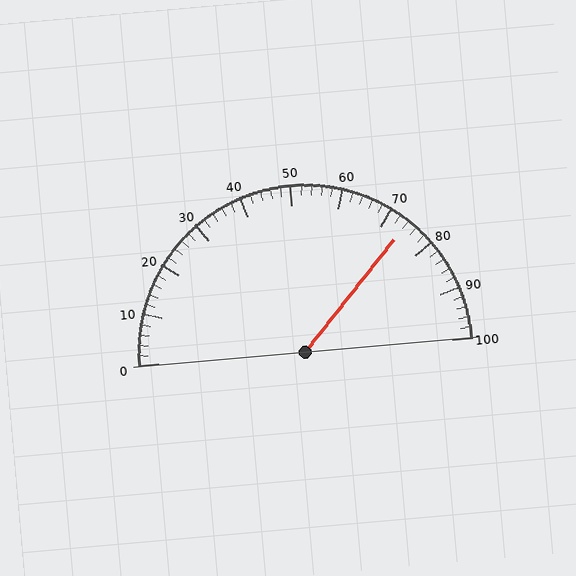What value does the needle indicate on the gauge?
The needle indicates approximately 74.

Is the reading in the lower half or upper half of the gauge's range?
The reading is in the upper half of the range (0 to 100).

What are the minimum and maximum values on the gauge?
The gauge ranges from 0 to 100.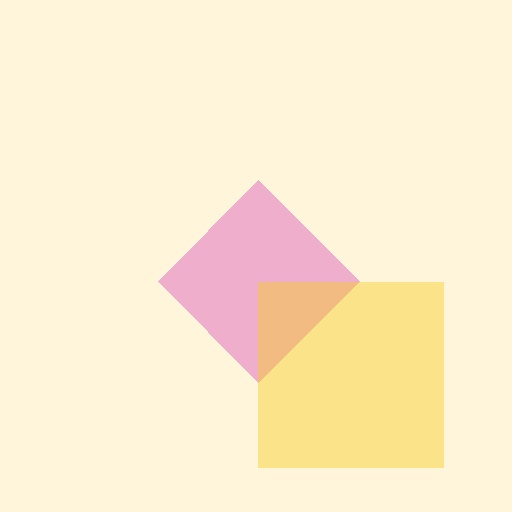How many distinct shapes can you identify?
There are 2 distinct shapes: a pink diamond, a yellow square.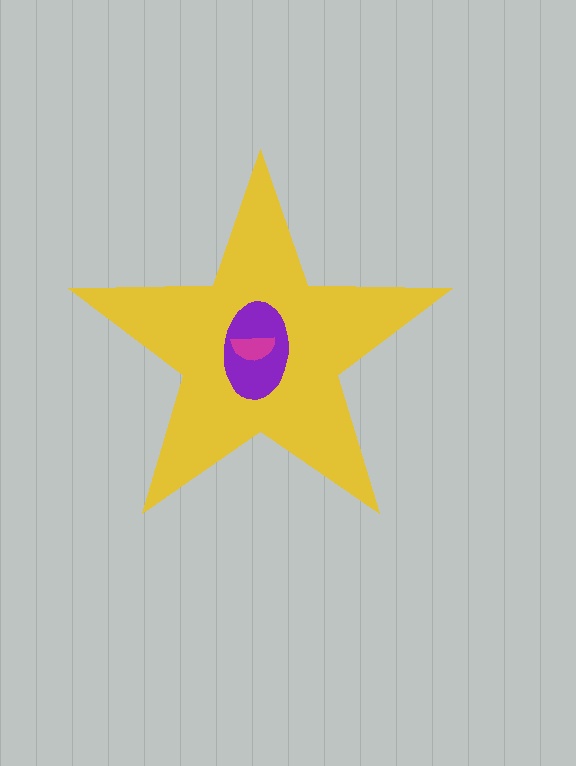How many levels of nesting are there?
3.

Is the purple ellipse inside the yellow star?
Yes.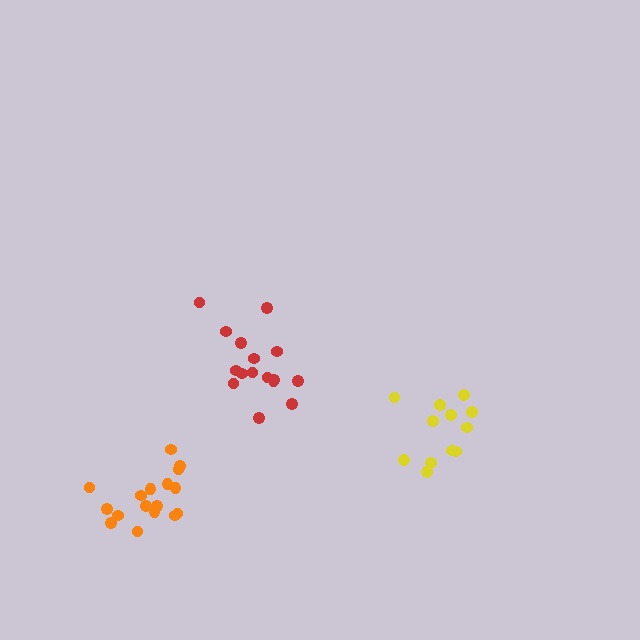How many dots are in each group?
Group 1: 12 dots, Group 2: 17 dots, Group 3: 16 dots (45 total).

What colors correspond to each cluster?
The clusters are colored: yellow, orange, red.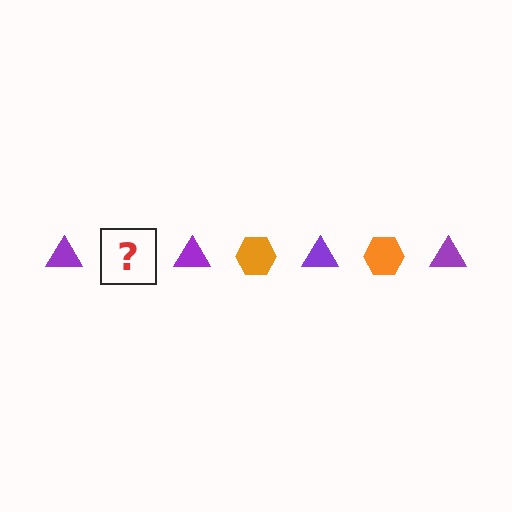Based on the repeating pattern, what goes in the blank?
The blank should be an orange hexagon.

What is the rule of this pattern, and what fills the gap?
The rule is that the pattern alternates between purple triangle and orange hexagon. The gap should be filled with an orange hexagon.